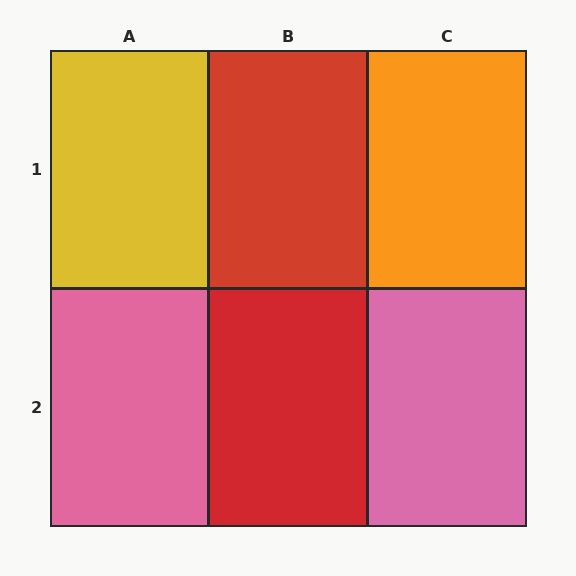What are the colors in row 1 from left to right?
Yellow, red, orange.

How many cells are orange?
1 cell is orange.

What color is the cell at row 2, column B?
Red.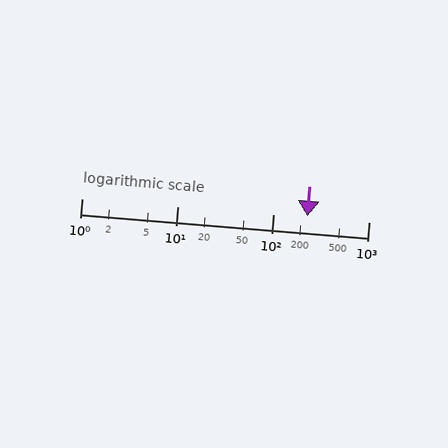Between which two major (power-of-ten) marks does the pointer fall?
The pointer is between 100 and 1000.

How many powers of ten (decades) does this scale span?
The scale spans 3 decades, from 1 to 1000.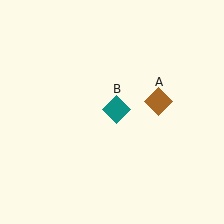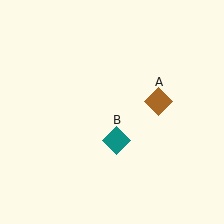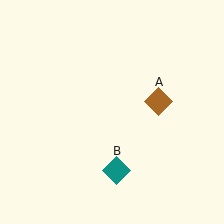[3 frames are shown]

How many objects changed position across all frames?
1 object changed position: teal diamond (object B).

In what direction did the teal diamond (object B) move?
The teal diamond (object B) moved down.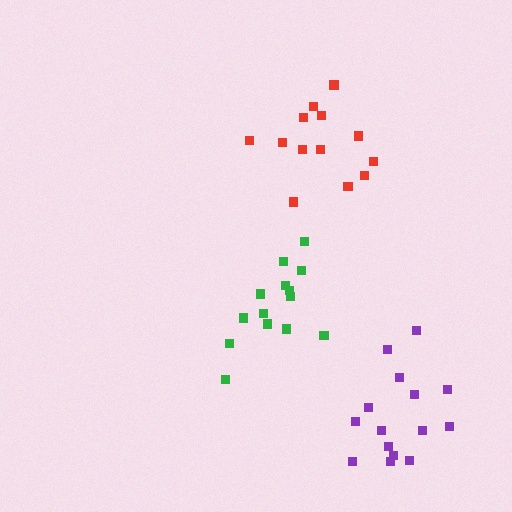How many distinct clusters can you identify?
There are 3 distinct clusters.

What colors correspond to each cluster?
The clusters are colored: red, green, purple.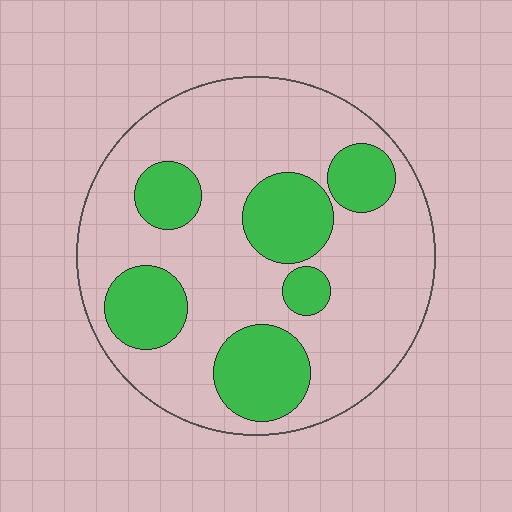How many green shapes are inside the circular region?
6.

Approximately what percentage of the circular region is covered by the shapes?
Approximately 30%.